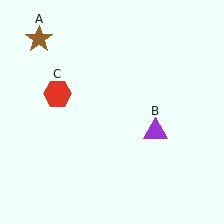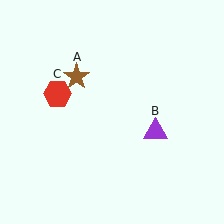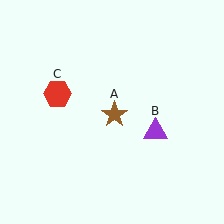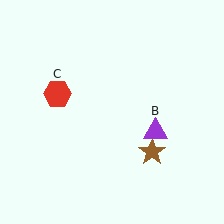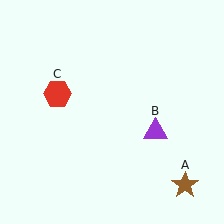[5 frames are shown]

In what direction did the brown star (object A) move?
The brown star (object A) moved down and to the right.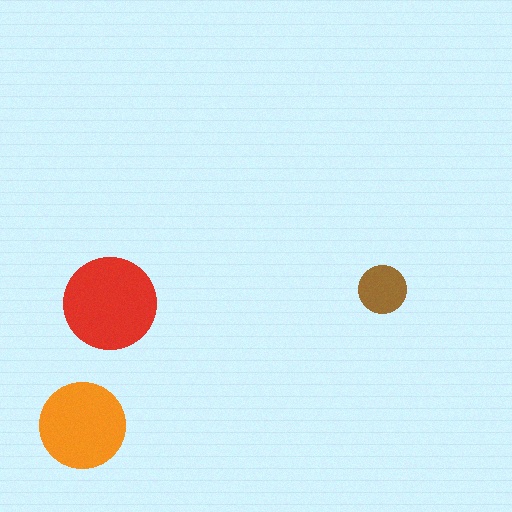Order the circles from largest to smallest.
the red one, the orange one, the brown one.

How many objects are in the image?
There are 3 objects in the image.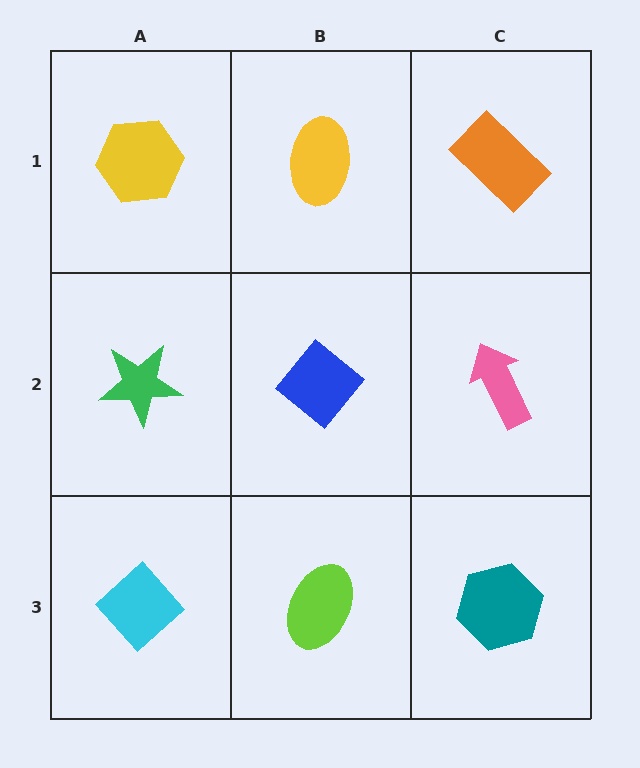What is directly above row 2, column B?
A yellow ellipse.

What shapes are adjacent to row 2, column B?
A yellow ellipse (row 1, column B), a lime ellipse (row 3, column B), a green star (row 2, column A), a pink arrow (row 2, column C).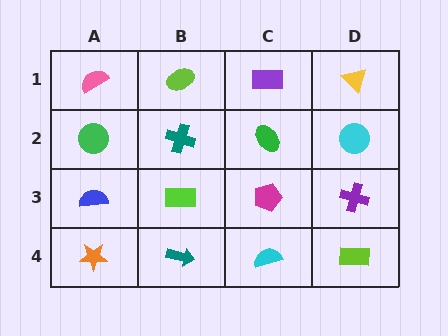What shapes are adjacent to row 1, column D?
A cyan circle (row 2, column D), a purple rectangle (row 1, column C).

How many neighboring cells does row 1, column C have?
3.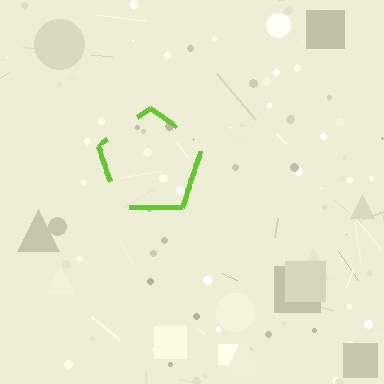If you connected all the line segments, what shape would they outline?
They would outline a pentagon.